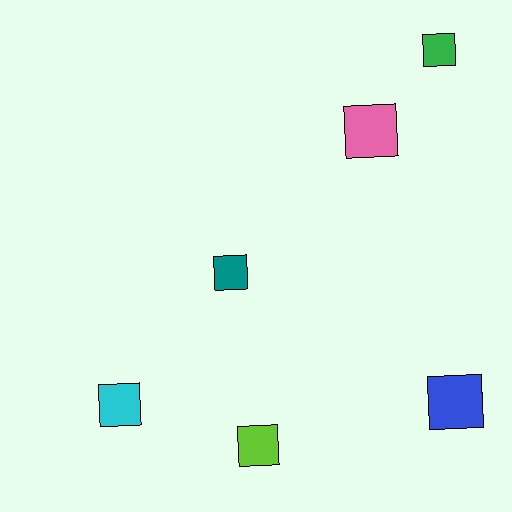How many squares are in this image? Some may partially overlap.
There are 6 squares.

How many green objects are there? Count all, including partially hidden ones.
There is 1 green object.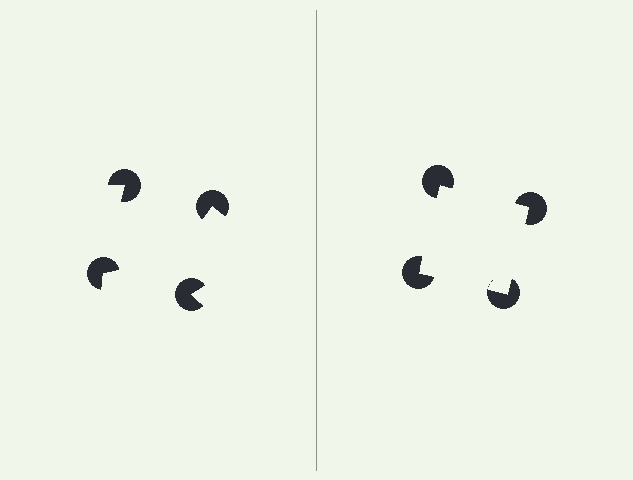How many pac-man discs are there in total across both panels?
8 — 4 on each side.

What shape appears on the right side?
An illusory square.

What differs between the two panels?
The pac-man discs are positioned identically on both sides; only the wedge orientations differ. On the right they align to a square; on the left they are misaligned.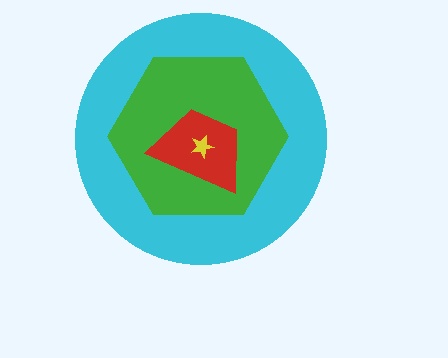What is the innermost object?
The yellow star.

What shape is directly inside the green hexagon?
The red trapezoid.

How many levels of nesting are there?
4.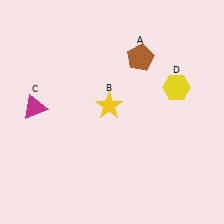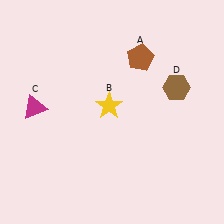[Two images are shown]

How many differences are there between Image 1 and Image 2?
There is 1 difference between the two images.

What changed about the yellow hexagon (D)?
In Image 1, D is yellow. In Image 2, it changed to brown.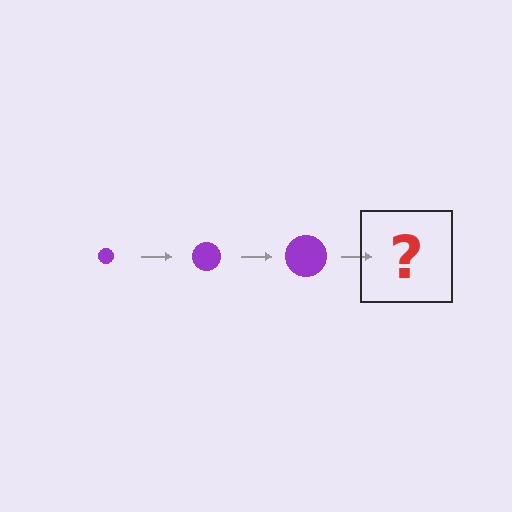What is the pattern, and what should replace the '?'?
The pattern is that the circle gets progressively larger each step. The '?' should be a purple circle, larger than the previous one.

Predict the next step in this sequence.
The next step is a purple circle, larger than the previous one.